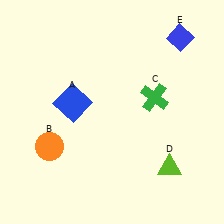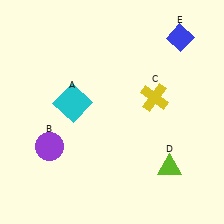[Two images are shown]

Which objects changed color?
A changed from blue to cyan. B changed from orange to purple. C changed from green to yellow.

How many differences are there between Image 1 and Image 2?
There are 3 differences between the two images.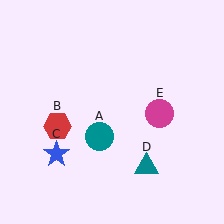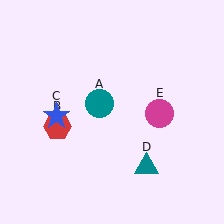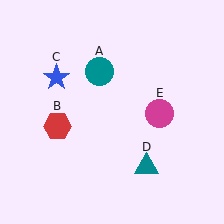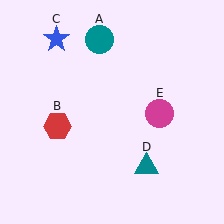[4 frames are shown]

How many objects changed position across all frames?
2 objects changed position: teal circle (object A), blue star (object C).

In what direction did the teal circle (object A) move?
The teal circle (object A) moved up.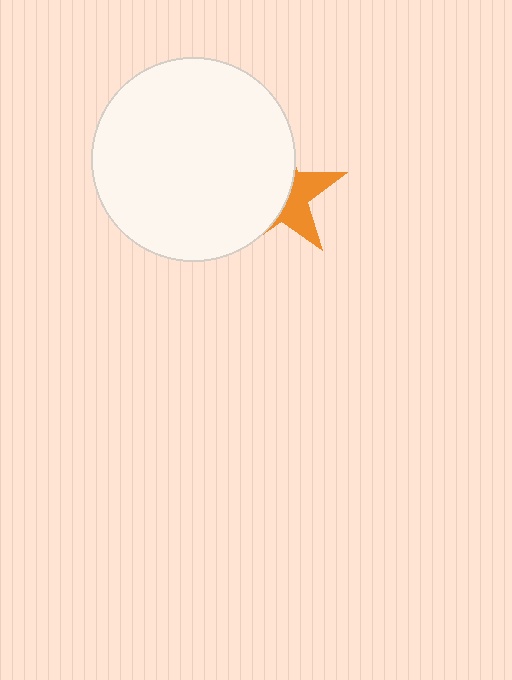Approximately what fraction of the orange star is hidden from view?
Roughly 62% of the orange star is hidden behind the white circle.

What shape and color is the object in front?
The object in front is a white circle.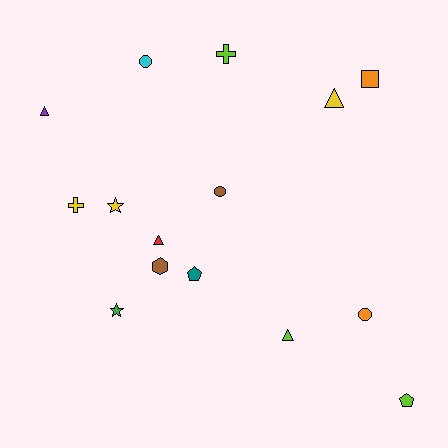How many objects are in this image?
There are 15 objects.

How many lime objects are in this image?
There are 3 lime objects.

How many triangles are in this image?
There are 4 triangles.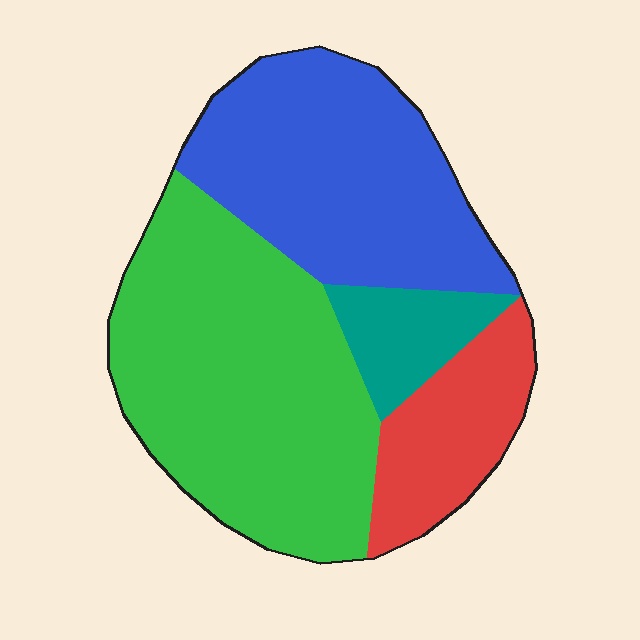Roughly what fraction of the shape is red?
Red covers roughly 15% of the shape.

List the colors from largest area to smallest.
From largest to smallest: green, blue, red, teal.